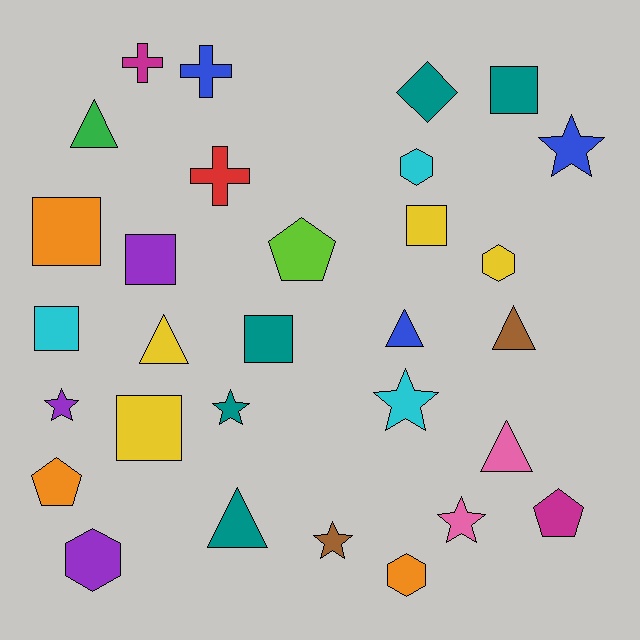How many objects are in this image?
There are 30 objects.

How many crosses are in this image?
There are 3 crosses.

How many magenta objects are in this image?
There are 2 magenta objects.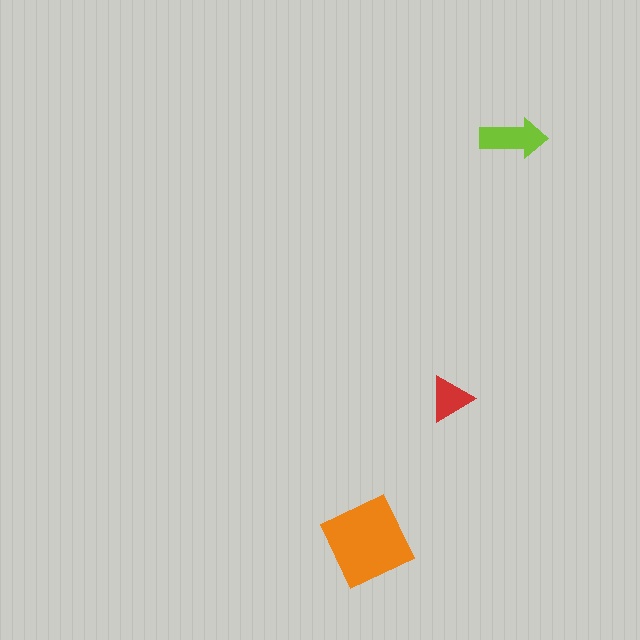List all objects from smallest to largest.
The red triangle, the lime arrow, the orange square.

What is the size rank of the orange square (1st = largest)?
1st.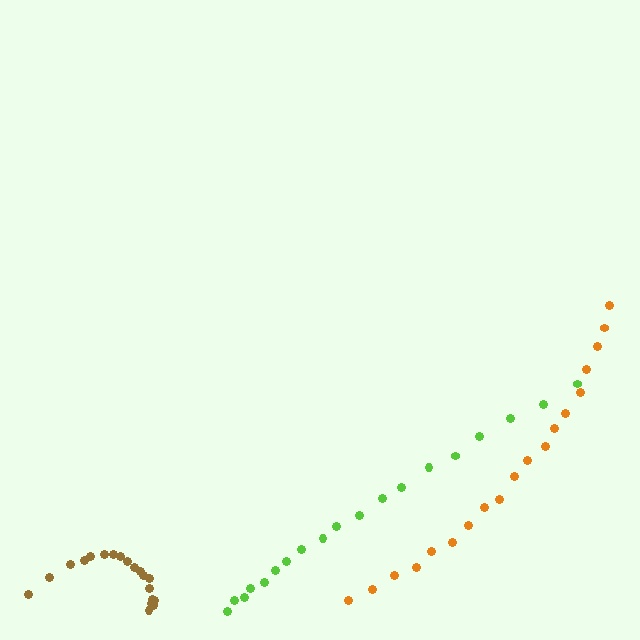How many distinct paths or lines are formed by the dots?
There are 3 distinct paths.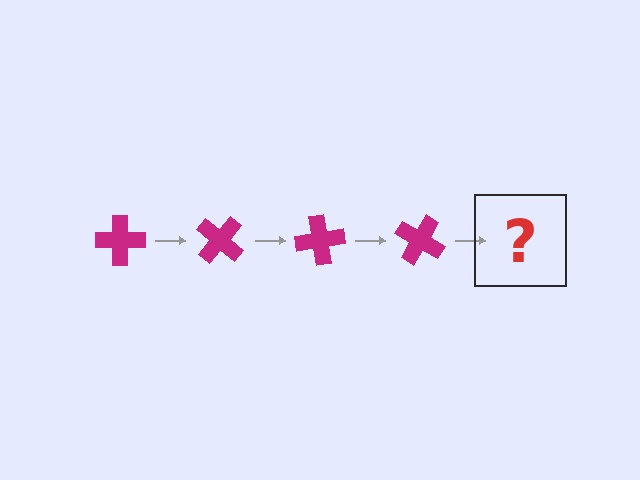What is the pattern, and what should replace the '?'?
The pattern is that the cross rotates 40 degrees each step. The '?' should be a magenta cross rotated 160 degrees.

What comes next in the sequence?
The next element should be a magenta cross rotated 160 degrees.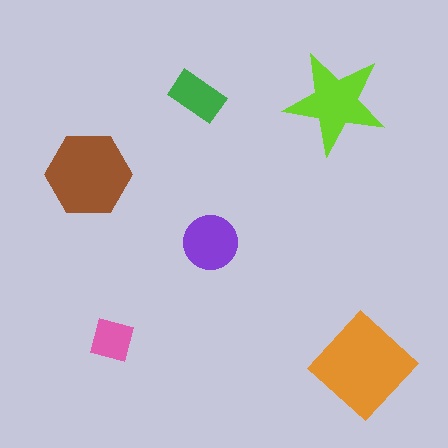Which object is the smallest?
The pink diamond.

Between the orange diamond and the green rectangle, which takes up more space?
The orange diamond.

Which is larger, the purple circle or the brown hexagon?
The brown hexagon.